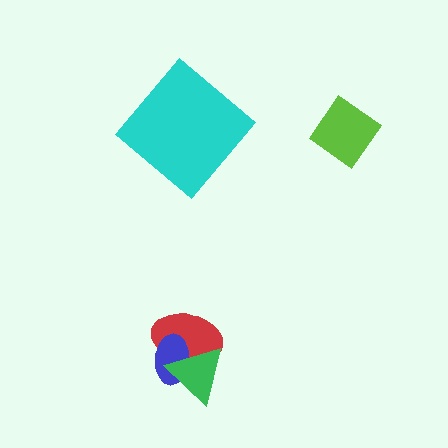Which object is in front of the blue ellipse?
The green triangle is in front of the blue ellipse.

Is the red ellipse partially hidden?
Yes, it is partially covered by another shape.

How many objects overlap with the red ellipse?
2 objects overlap with the red ellipse.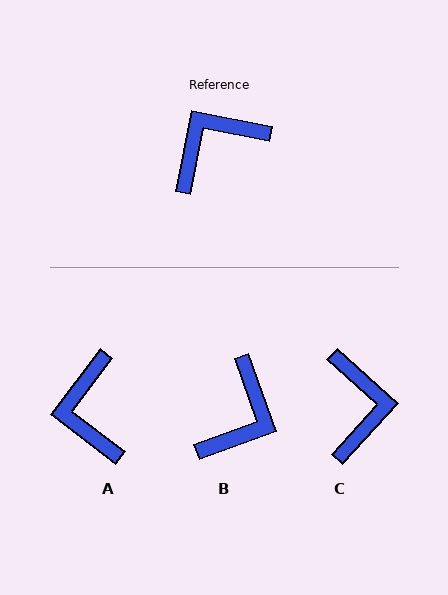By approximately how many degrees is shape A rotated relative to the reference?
Approximately 64 degrees counter-clockwise.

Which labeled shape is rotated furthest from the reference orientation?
B, about 149 degrees away.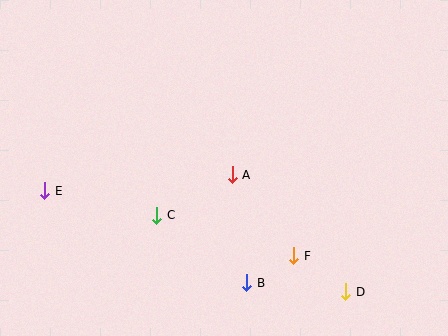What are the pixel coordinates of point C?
Point C is at (157, 215).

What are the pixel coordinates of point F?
Point F is at (294, 256).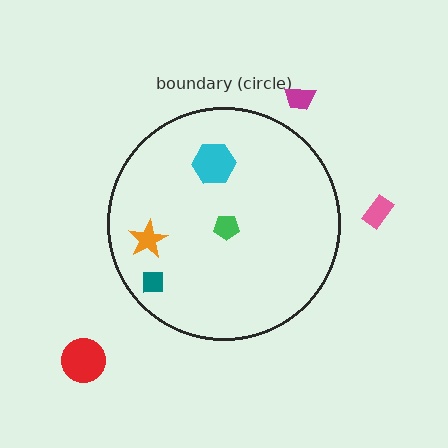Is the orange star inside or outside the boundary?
Inside.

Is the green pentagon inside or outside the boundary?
Inside.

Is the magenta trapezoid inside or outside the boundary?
Outside.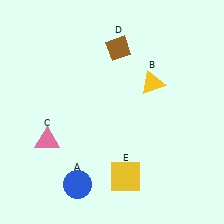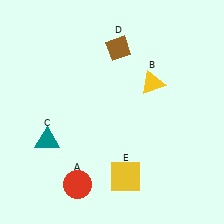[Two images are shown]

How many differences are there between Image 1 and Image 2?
There are 2 differences between the two images.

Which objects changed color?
A changed from blue to red. C changed from pink to teal.